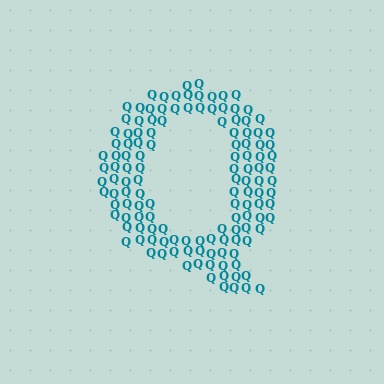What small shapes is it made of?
It is made of small letter Q's.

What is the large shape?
The large shape is the letter Q.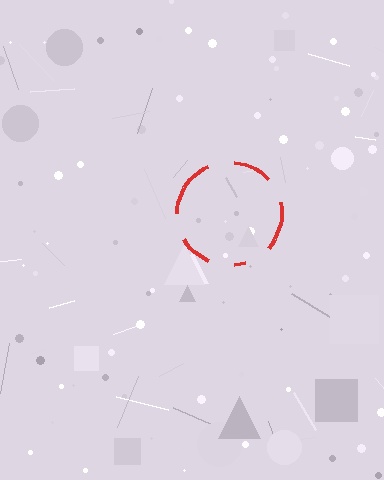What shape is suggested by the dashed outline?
The dashed outline suggests a circle.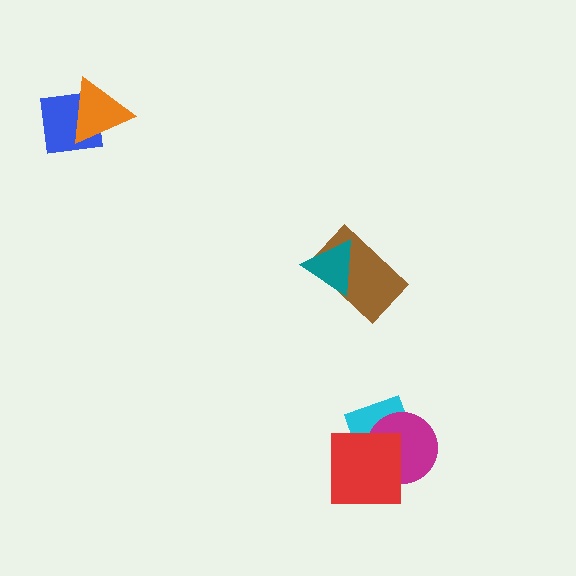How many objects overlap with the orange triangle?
1 object overlaps with the orange triangle.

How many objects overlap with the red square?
2 objects overlap with the red square.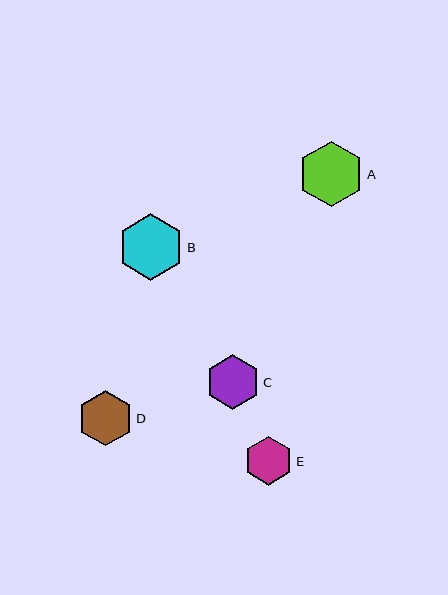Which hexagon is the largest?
Hexagon B is the largest with a size of approximately 67 pixels.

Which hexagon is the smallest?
Hexagon E is the smallest with a size of approximately 48 pixels.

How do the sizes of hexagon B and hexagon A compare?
Hexagon B and hexagon A are approximately the same size.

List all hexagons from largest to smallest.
From largest to smallest: B, A, D, C, E.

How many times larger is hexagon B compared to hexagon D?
Hexagon B is approximately 1.2 times the size of hexagon D.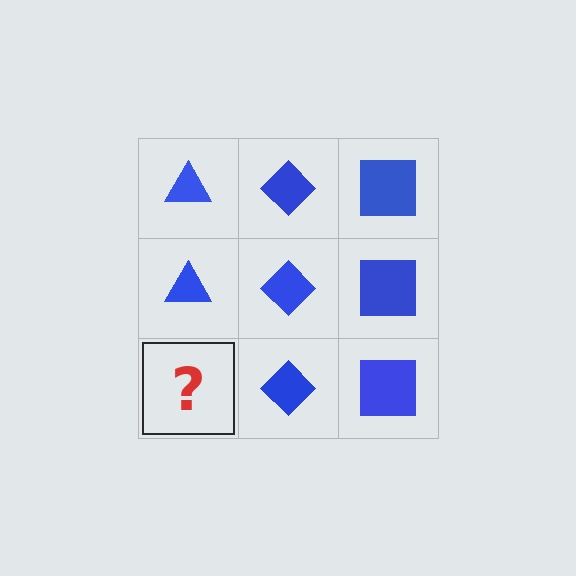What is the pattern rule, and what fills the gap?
The rule is that each column has a consistent shape. The gap should be filled with a blue triangle.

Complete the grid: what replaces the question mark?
The question mark should be replaced with a blue triangle.